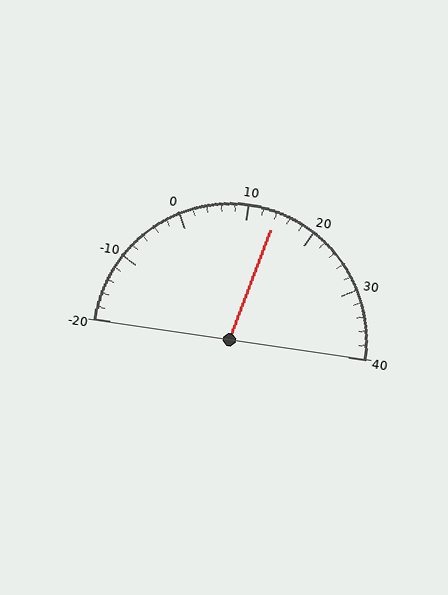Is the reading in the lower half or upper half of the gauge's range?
The reading is in the upper half of the range (-20 to 40).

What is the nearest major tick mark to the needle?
The nearest major tick mark is 10.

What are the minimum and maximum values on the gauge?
The gauge ranges from -20 to 40.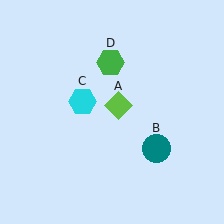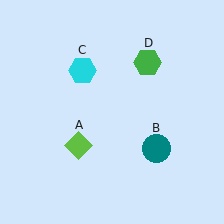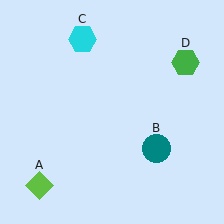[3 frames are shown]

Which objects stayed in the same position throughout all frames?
Teal circle (object B) remained stationary.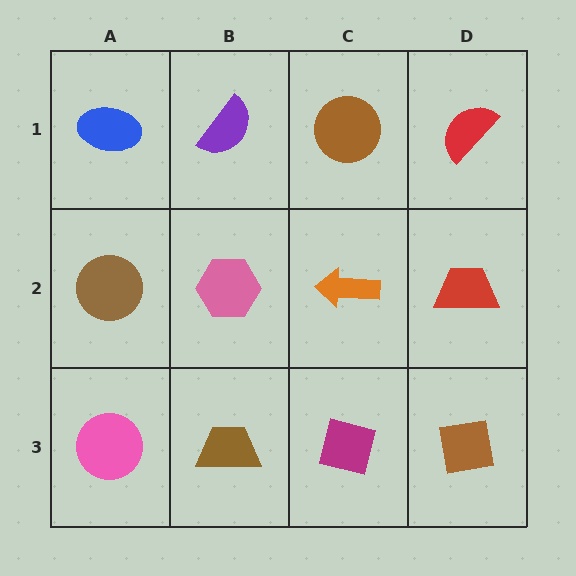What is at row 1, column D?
A red semicircle.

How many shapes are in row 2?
4 shapes.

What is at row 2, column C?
An orange arrow.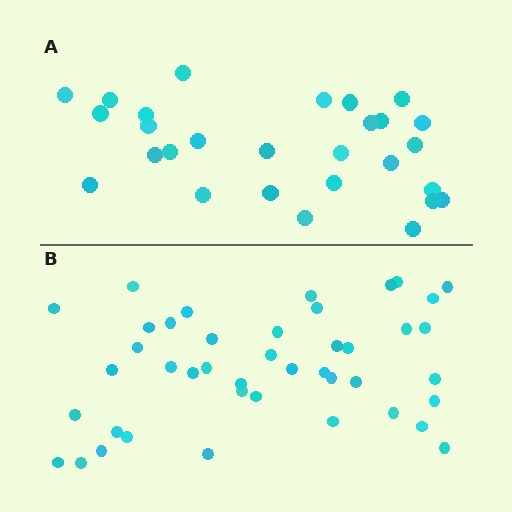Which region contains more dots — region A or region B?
Region B (the bottom region) has more dots.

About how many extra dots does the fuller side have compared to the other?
Region B has approximately 15 more dots than region A.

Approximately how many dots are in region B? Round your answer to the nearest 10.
About 40 dots. (The exact count is 43, which rounds to 40.)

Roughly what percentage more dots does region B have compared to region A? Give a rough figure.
About 55% more.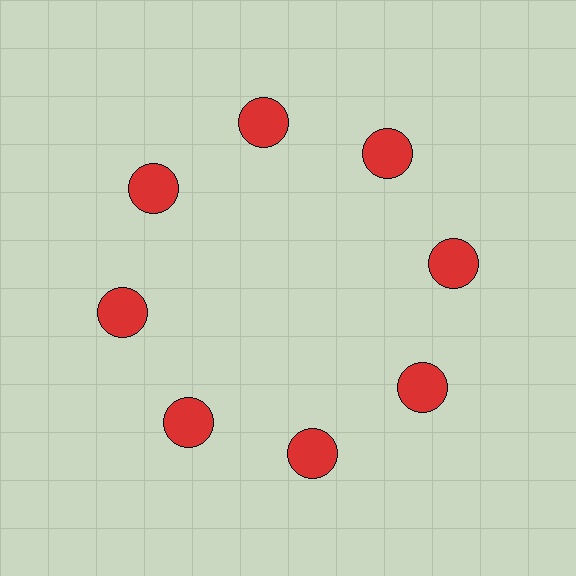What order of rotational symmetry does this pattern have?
This pattern has 8-fold rotational symmetry.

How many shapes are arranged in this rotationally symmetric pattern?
There are 8 shapes, arranged in 8 groups of 1.